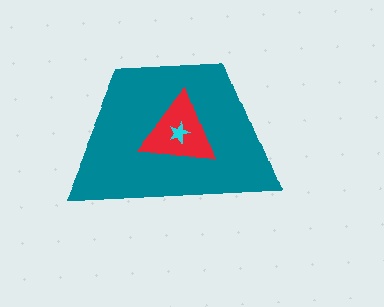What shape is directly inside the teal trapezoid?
The red triangle.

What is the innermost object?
The cyan star.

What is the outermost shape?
The teal trapezoid.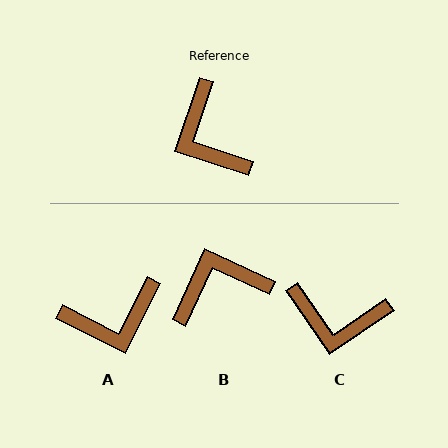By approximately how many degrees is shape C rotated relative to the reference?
Approximately 53 degrees counter-clockwise.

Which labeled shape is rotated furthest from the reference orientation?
B, about 96 degrees away.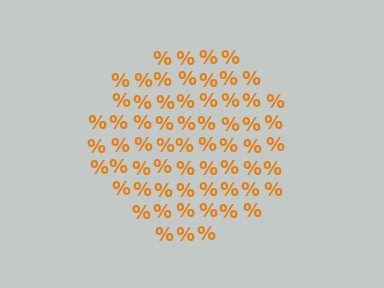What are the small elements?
The small elements are percent signs.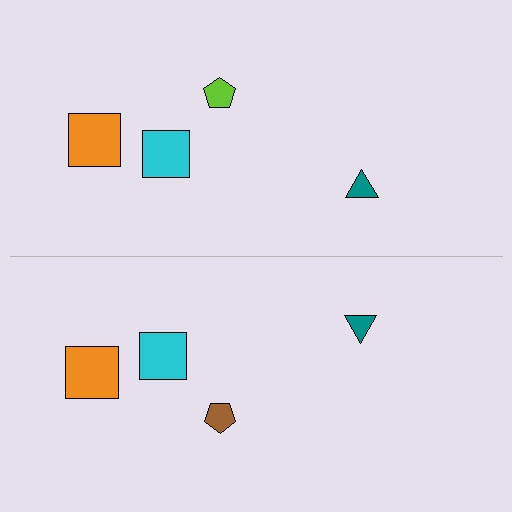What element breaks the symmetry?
The brown pentagon on the bottom side breaks the symmetry — its mirror counterpart is lime.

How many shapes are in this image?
There are 8 shapes in this image.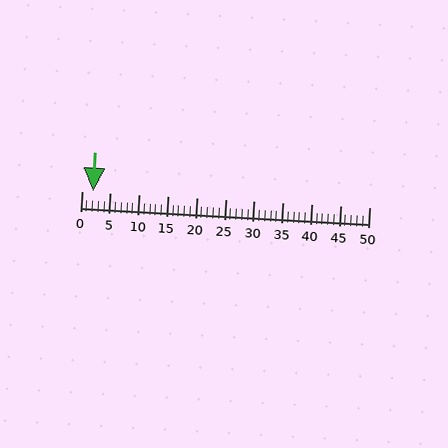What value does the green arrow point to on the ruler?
The green arrow points to approximately 2.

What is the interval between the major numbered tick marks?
The major tick marks are spaced 5 units apart.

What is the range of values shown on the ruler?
The ruler shows values from 0 to 50.